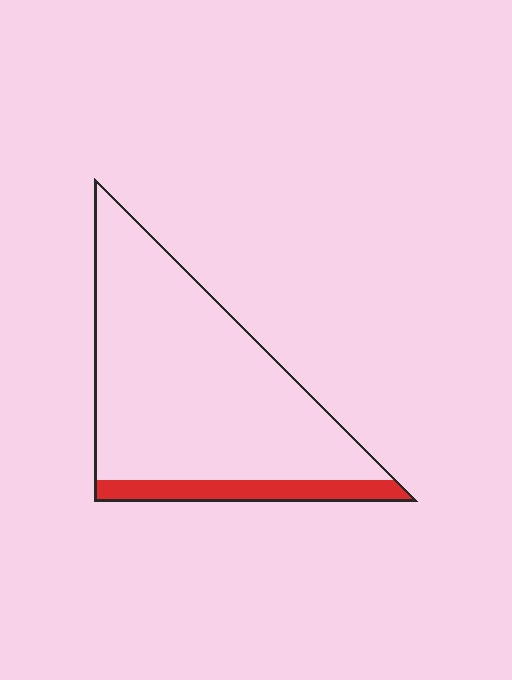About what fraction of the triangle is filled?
About one eighth (1/8).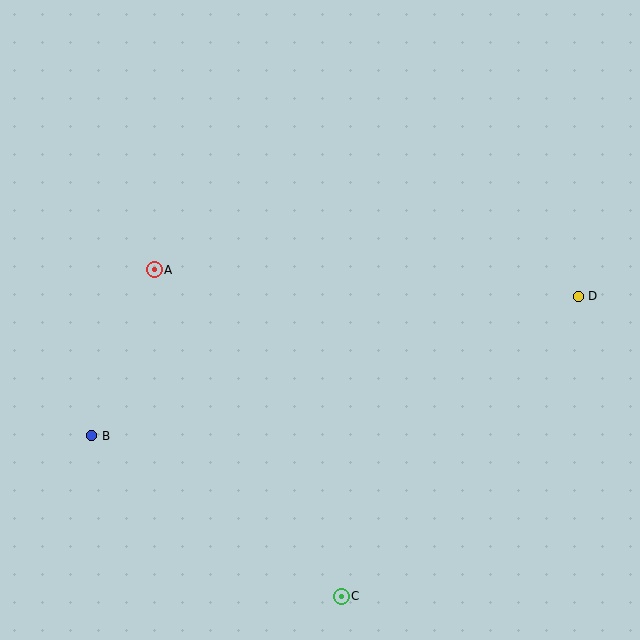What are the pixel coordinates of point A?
Point A is at (154, 270).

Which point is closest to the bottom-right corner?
Point C is closest to the bottom-right corner.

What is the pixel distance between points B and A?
The distance between B and A is 177 pixels.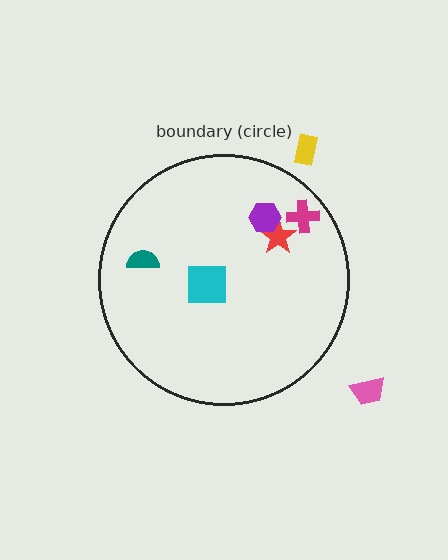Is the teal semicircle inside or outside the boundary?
Inside.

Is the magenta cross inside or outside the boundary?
Inside.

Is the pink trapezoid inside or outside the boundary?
Outside.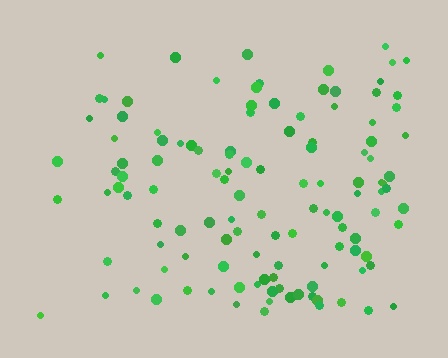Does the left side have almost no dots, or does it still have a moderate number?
Still a moderate number, just noticeably fewer than the right.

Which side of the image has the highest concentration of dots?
The right.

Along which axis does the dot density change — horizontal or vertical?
Horizontal.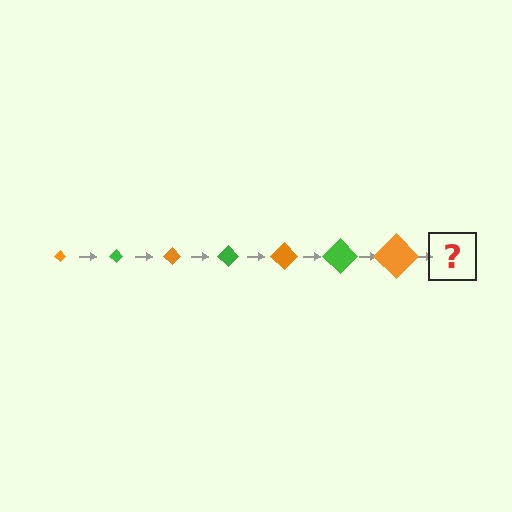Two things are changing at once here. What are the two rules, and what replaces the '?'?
The two rules are that the diamond grows larger each step and the color cycles through orange and green. The '?' should be a green diamond, larger than the previous one.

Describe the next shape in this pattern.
It should be a green diamond, larger than the previous one.